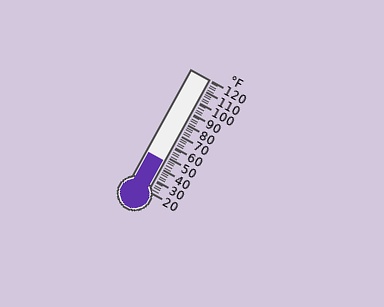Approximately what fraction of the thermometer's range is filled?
The thermometer is filled to approximately 25% of its range.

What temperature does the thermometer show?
The thermometer shows approximately 46°F.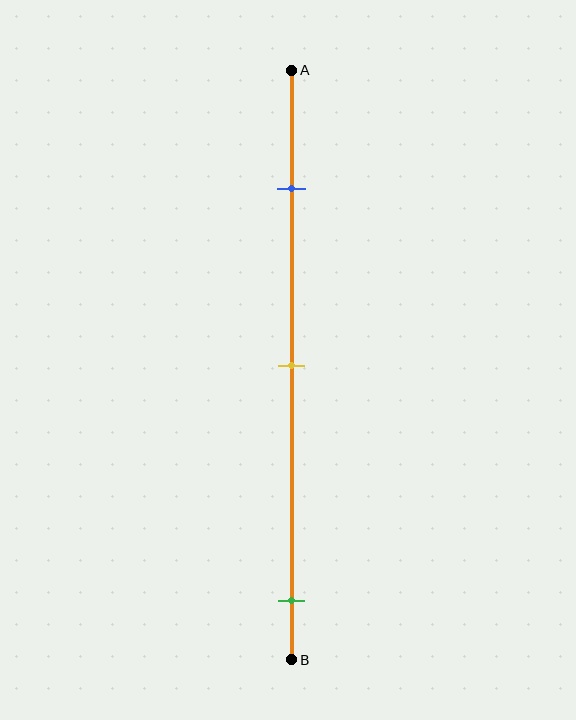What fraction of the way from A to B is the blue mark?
The blue mark is approximately 20% (0.2) of the way from A to B.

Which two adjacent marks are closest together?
The blue and yellow marks are the closest adjacent pair.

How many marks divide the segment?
There are 3 marks dividing the segment.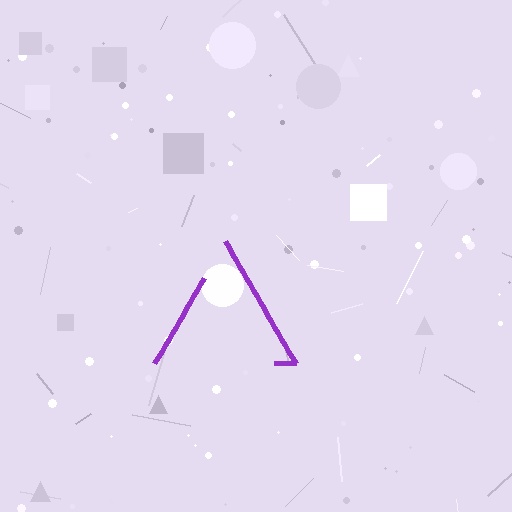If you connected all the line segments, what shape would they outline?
They would outline a triangle.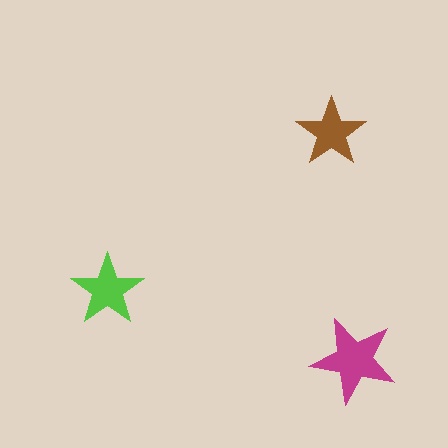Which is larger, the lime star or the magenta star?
The magenta one.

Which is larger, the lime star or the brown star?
The lime one.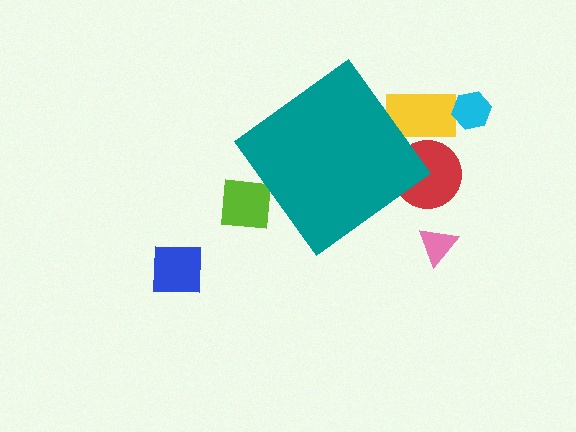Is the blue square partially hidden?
No, the blue square is fully visible.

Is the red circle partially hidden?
Yes, the red circle is partially hidden behind the teal diamond.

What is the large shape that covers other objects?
A teal diamond.